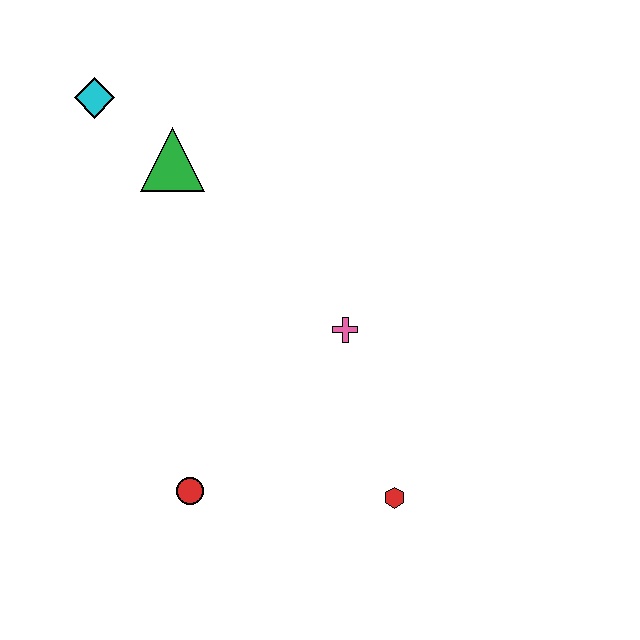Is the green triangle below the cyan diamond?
Yes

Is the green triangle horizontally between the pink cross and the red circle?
No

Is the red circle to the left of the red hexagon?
Yes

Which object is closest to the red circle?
The red hexagon is closest to the red circle.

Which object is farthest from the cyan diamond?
The red hexagon is farthest from the cyan diamond.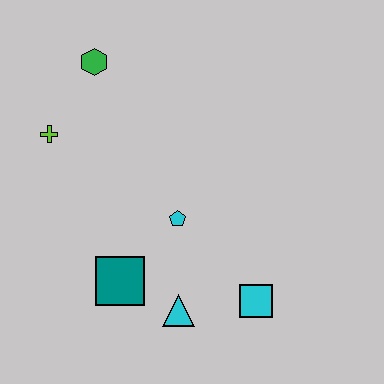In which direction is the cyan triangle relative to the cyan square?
The cyan triangle is to the left of the cyan square.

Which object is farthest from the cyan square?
The green hexagon is farthest from the cyan square.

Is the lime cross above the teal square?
Yes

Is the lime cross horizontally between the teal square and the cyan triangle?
No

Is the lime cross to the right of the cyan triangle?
No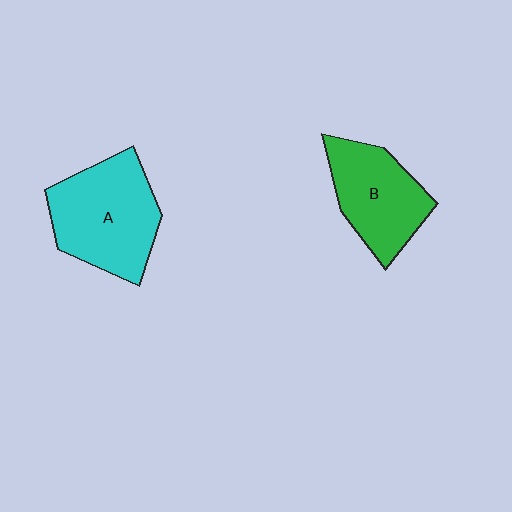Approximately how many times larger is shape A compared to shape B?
Approximately 1.3 times.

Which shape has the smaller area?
Shape B (green).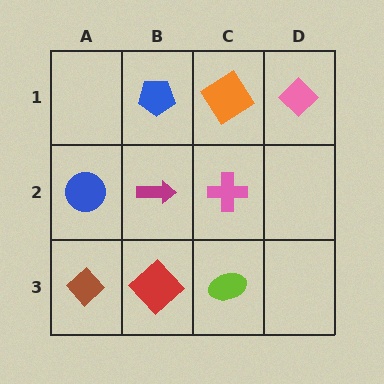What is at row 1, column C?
An orange diamond.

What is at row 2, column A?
A blue circle.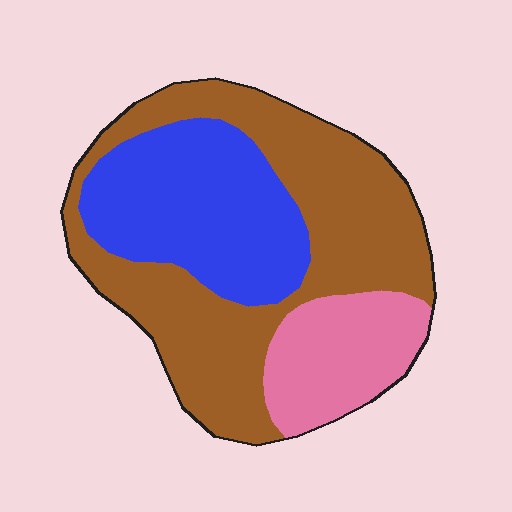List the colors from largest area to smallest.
From largest to smallest: brown, blue, pink.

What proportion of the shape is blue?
Blue covers about 30% of the shape.